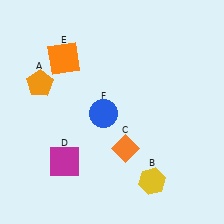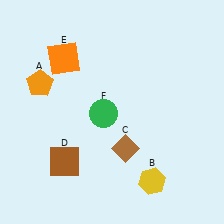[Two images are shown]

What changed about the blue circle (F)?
In Image 1, F is blue. In Image 2, it changed to green.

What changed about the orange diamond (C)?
In Image 1, C is orange. In Image 2, it changed to brown.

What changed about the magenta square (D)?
In Image 1, D is magenta. In Image 2, it changed to brown.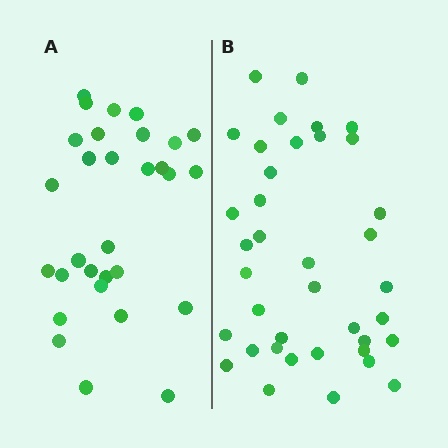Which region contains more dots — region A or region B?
Region B (the right region) has more dots.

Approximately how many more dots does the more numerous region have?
Region B has roughly 8 or so more dots than region A.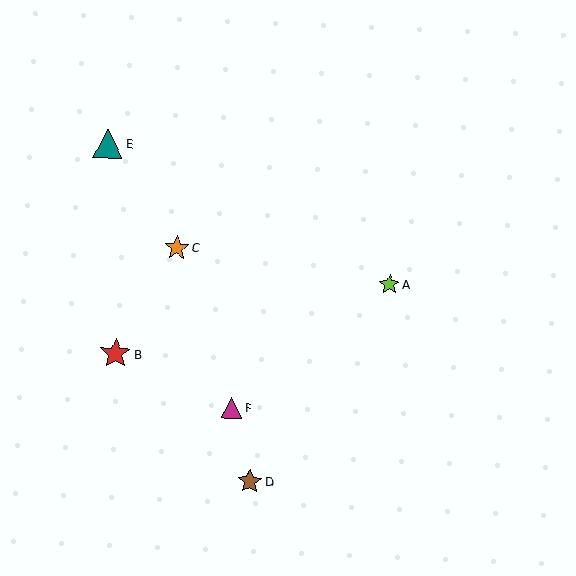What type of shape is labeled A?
Shape A is a lime star.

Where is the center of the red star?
The center of the red star is at (115, 354).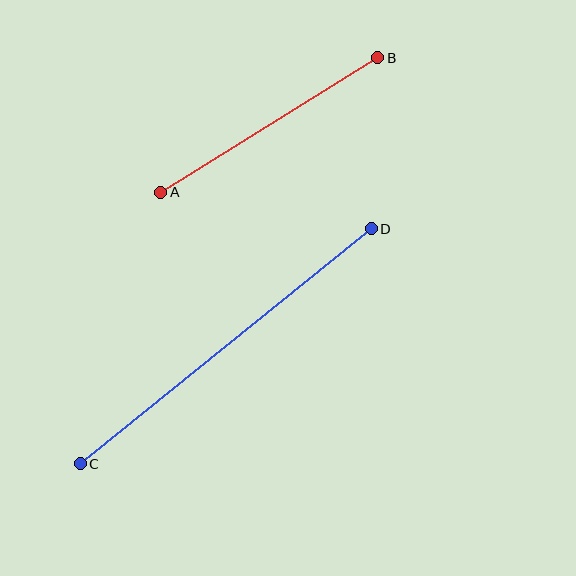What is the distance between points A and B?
The distance is approximately 255 pixels.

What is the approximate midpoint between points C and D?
The midpoint is at approximately (226, 346) pixels.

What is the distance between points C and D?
The distance is approximately 374 pixels.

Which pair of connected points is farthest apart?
Points C and D are farthest apart.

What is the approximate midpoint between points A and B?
The midpoint is at approximately (269, 125) pixels.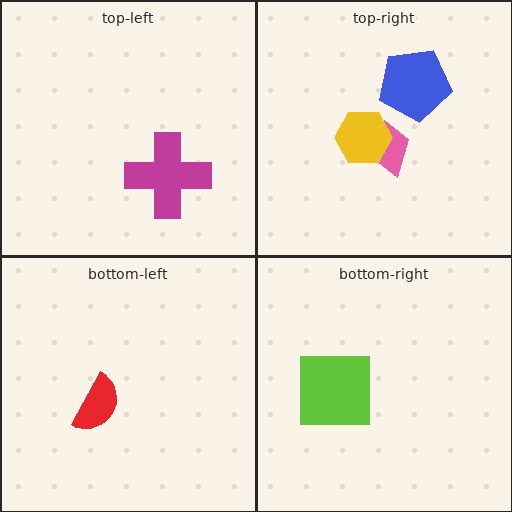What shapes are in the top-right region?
The pink trapezoid, the yellow hexagon, the blue pentagon.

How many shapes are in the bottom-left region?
1.